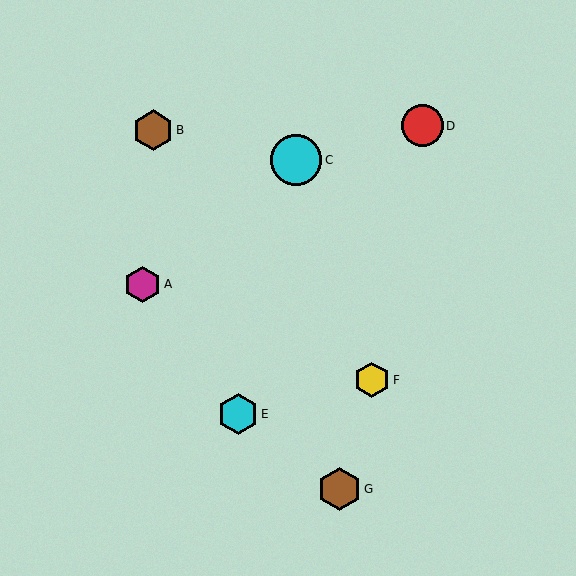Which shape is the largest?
The cyan circle (labeled C) is the largest.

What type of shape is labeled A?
Shape A is a magenta hexagon.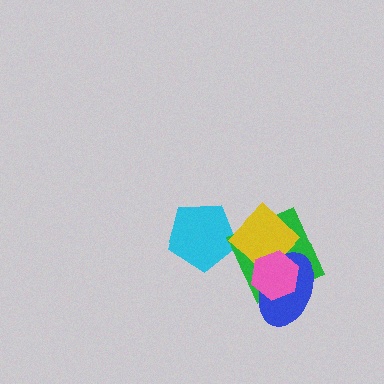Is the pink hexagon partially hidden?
No, no other shape covers it.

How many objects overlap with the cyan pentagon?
1 object overlaps with the cyan pentagon.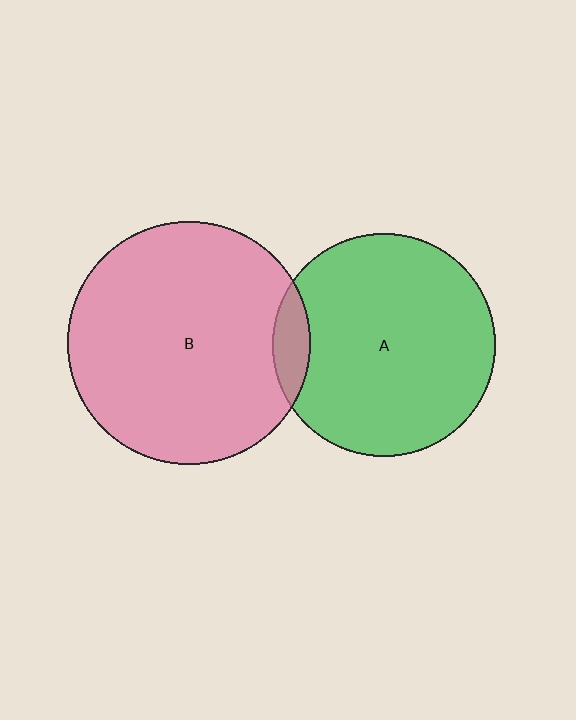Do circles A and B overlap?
Yes.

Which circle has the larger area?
Circle B (pink).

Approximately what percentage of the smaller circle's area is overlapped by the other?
Approximately 10%.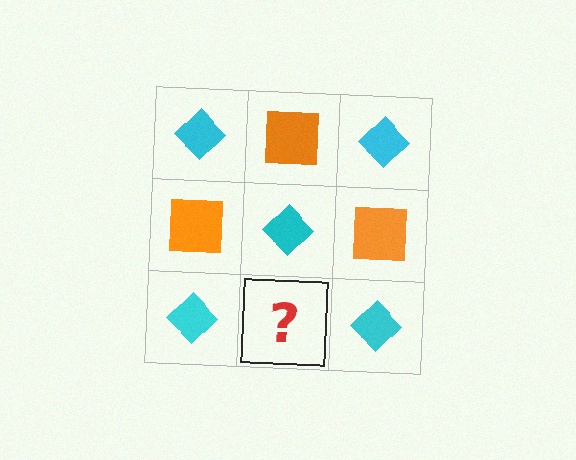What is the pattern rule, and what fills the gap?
The rule is that it alternates cyan diamond and orange square in a checkerboard pattern. The gap should be filled with an orange square.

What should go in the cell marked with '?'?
The missing cell should contain an orange square.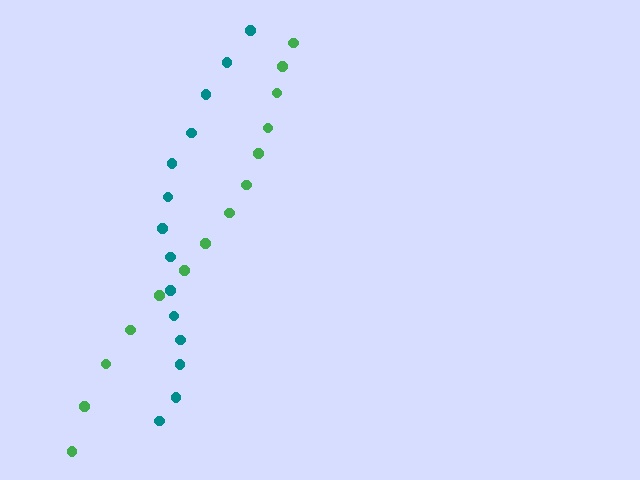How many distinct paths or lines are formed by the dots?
There are 2 distinct paths.